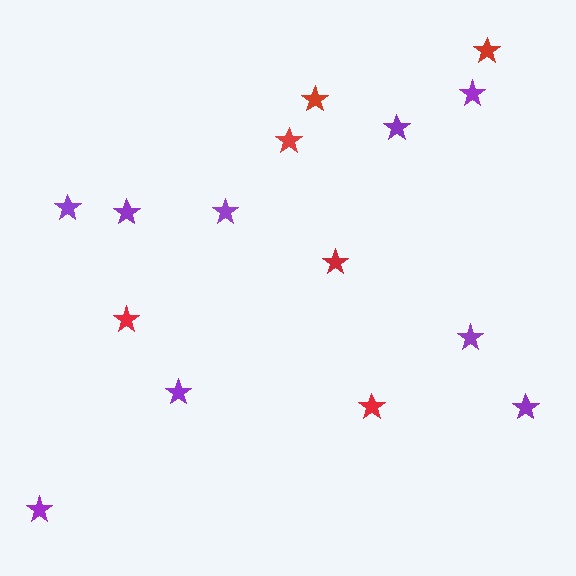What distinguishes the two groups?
There are 2 groups: one group of purple stars (9) and one group of red stars (6).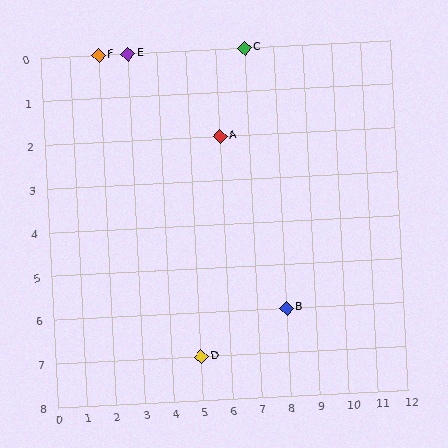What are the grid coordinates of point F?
Point F is at grid coordinates (2, 0).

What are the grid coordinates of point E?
Point E is at grid coordinates (3, 0).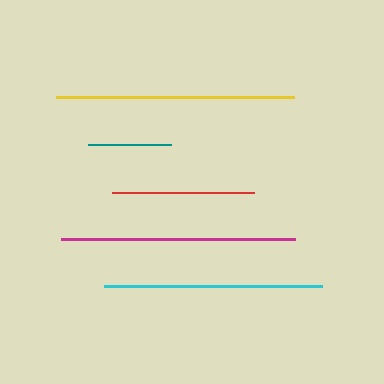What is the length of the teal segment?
The teal segment is approximately 83 pixels long.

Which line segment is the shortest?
The teal line is the shortest at approximately 83 pixels.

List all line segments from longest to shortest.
From longest to shortest: yellow, magenta, cyan, red, teal.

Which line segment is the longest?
The yellow line is the longest at approximately 238 pixels.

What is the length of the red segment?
The red segment is approximately 141 pixels long.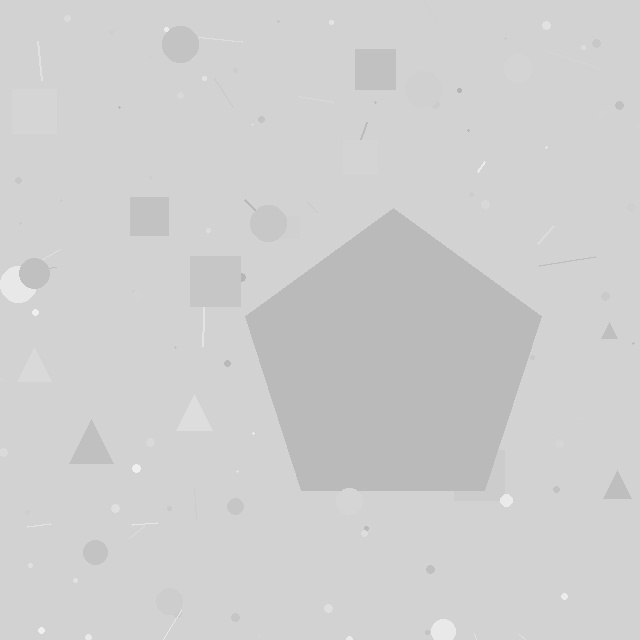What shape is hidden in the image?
A pentagon is hidden in the image.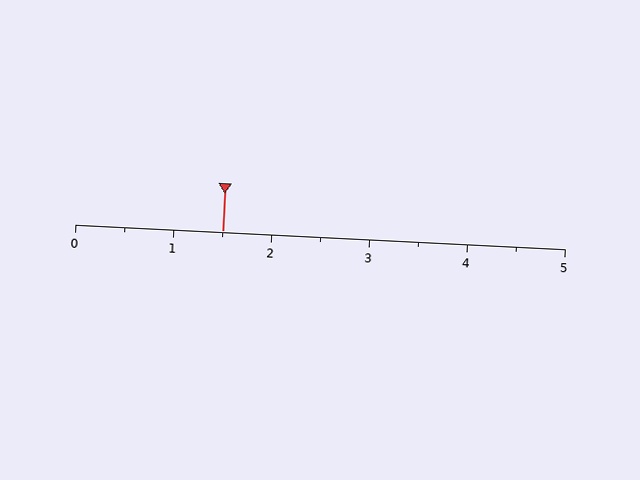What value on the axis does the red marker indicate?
The marker indicates approximately 1.5.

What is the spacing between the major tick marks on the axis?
The major ticks are spaced 1 apart.